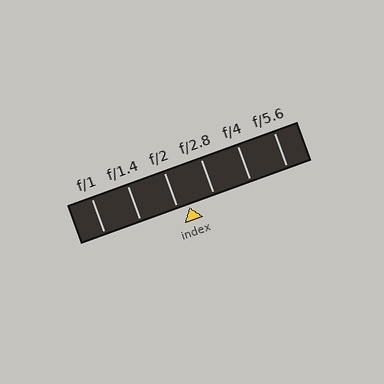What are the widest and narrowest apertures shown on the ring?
The widest aperture shown is f/1 and the narrowest is f/5.6.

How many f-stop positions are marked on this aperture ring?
There are 6 f-stop positions marked.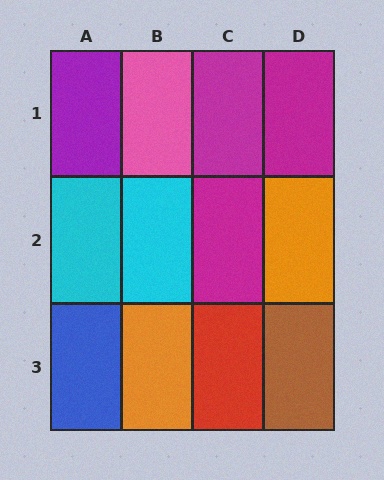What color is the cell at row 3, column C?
Red.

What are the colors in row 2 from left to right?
Cyan, cyan, magenta, orange.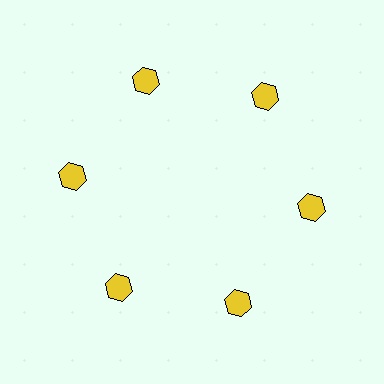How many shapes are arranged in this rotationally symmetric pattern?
There are 6 shapes, arranged in 6 groups of 1.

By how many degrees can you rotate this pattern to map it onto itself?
The pattern maps onto itself every 60 degrees of rotation.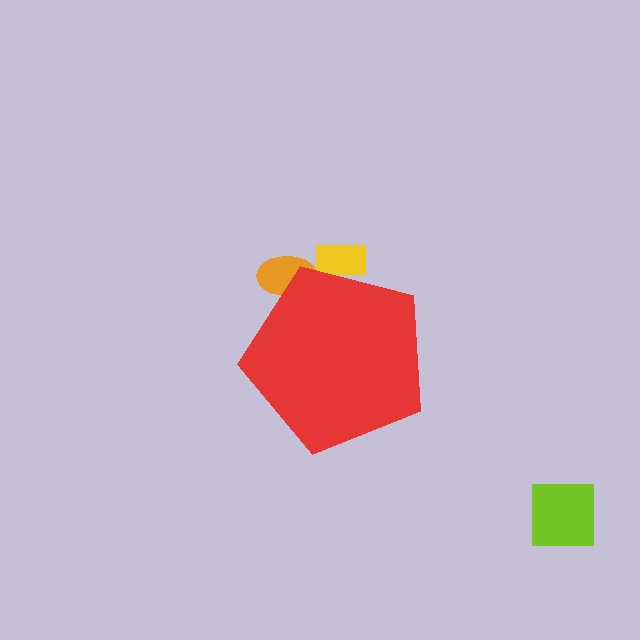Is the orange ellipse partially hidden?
Yes, the orange ellipse is partially hidden behind the red pentagon.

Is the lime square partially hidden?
No, the lime square is fully visible.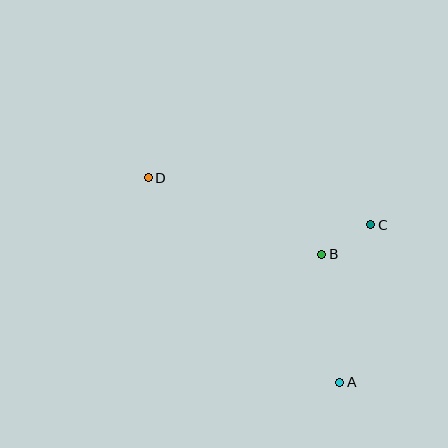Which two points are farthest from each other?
Points A and D are farthest from each other.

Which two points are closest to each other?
Points B and C are closest to each other.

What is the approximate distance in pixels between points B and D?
The distance between B and D is approximately 190 pixels.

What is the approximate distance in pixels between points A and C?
The distance between A and C is approximately 160 pixels.